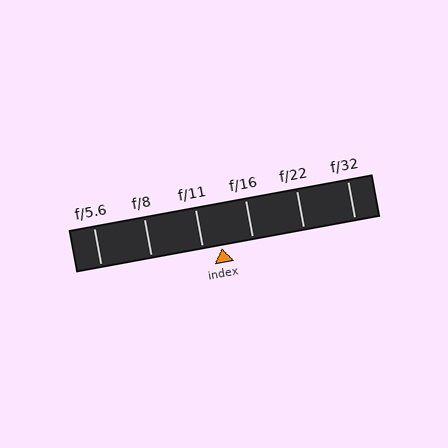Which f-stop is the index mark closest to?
The index mark is closest to f/11.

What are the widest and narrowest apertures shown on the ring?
The widest aperture shown is f/5.6 and the narrowest is f/32.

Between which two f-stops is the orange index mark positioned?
The index mark is between f/11 and f/16.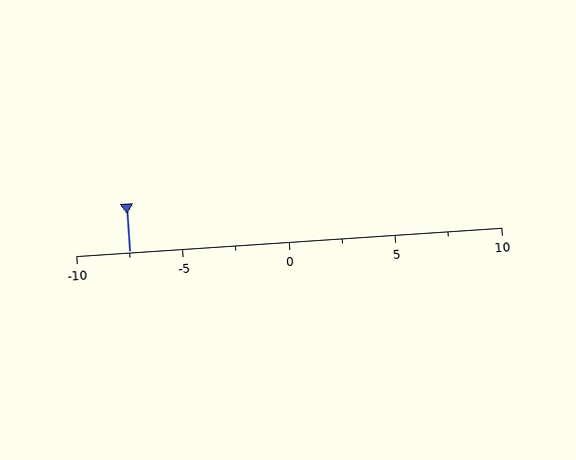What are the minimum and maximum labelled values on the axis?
The axis runs from -10 to 10.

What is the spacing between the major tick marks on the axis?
The major ticks are spaced 5 apart.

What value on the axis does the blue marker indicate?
The marker indicates approximately -7.5.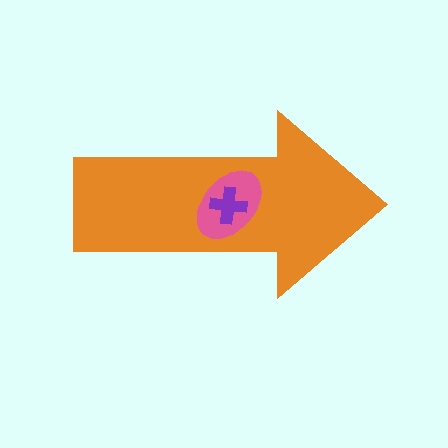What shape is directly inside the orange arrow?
The pink ellipse.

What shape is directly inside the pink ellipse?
The purple cross.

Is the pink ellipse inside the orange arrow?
Yes.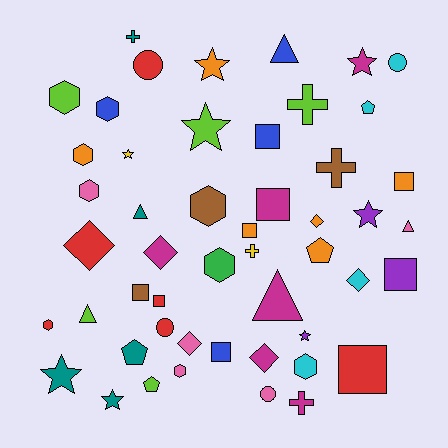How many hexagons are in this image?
There are 9 hexagons.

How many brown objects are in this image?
There are 3 brown objects.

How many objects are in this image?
There are 50 objects.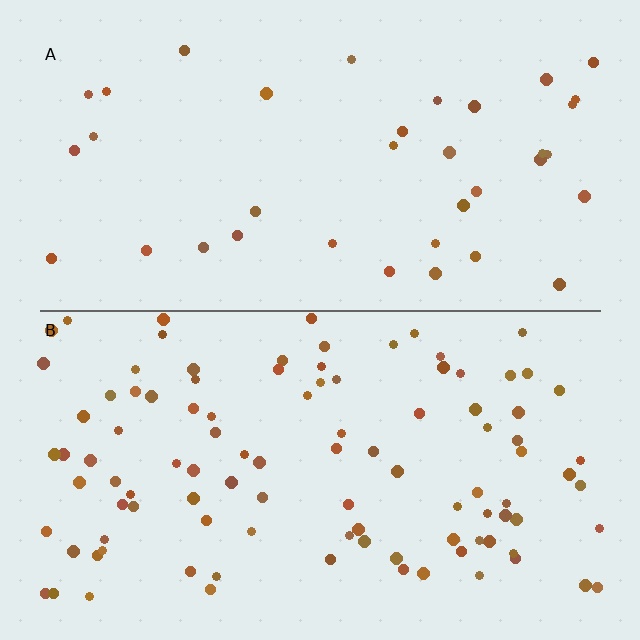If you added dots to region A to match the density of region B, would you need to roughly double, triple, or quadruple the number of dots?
Approximately triple.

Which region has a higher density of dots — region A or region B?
B (the bottom).